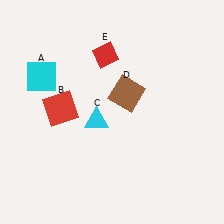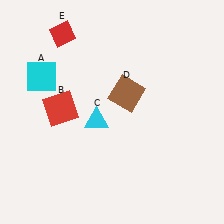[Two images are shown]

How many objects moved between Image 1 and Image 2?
1 object moved between the two images.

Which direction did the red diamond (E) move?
The red diamond (E) moved left.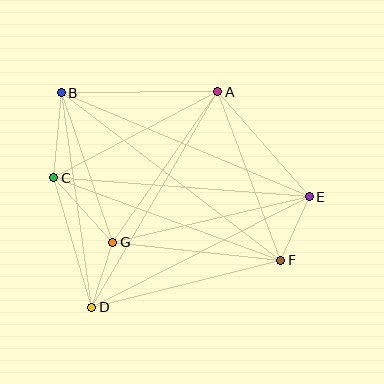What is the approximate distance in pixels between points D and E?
The distance between D and E is approximately 244 pixels.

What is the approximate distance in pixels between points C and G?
The distance between C and G is approximately 88 pixels.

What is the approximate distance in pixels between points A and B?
The distance between A and B is approximately 156 pixels.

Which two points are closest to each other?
Points D and G are closest to each other.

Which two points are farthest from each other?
Points B and F are farthest from each other.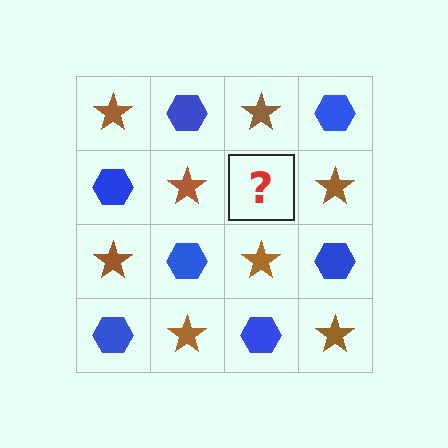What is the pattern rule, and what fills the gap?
The rule is that it alternates brown star and blue hexagon in a checkerboard pattern. The gap should be filled with a blue hexagon.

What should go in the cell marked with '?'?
The missing cell should contain a blue hexagon.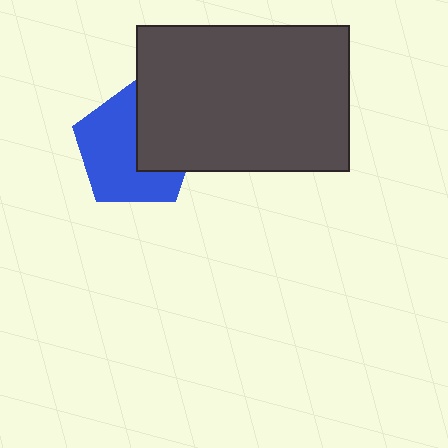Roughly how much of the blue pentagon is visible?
About half of it is visible (roughly 62%).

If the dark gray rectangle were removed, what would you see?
You would see the complete blue pentagon.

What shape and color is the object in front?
The object in front is a dark gray rectangle.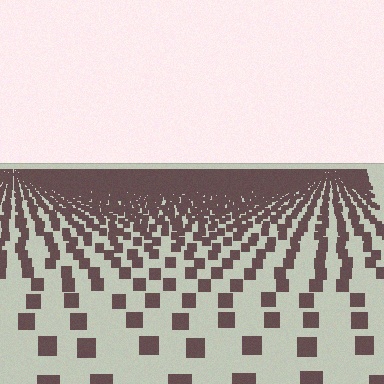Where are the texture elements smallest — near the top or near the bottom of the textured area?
Near the top.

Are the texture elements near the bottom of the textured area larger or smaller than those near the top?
Larger. Near the bottom, elements are closer to the viewer and appear at a bigger on-screen size.